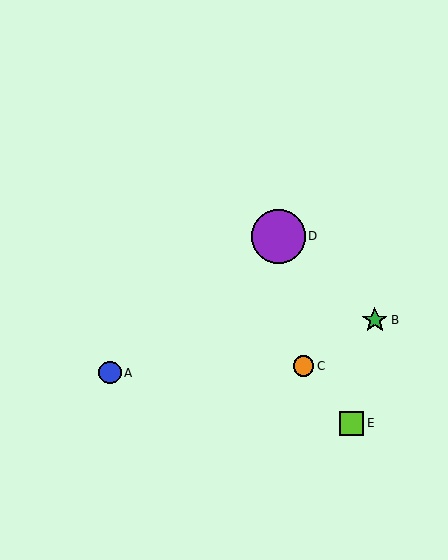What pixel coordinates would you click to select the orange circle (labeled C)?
Click at (304, 366) to select the orange circle C.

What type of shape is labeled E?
Shape E is a lime square.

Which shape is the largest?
The purple circle (labeled D) is the largest.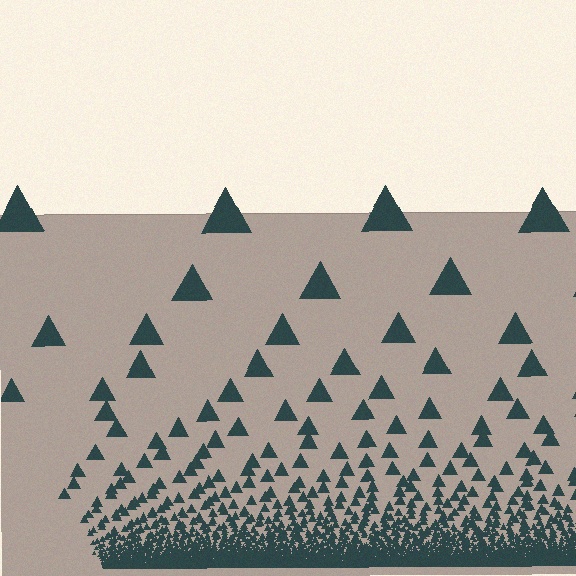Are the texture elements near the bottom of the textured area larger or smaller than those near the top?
Smaller. The gradient is inverted — elements near the bottom are smaller and denser.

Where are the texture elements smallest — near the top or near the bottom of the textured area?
Near the bottom.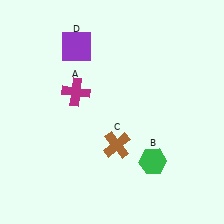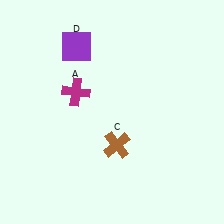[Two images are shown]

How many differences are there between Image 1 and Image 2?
There is 1 difference between the two images.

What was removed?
The green hexagon (B) was removed in Image 2.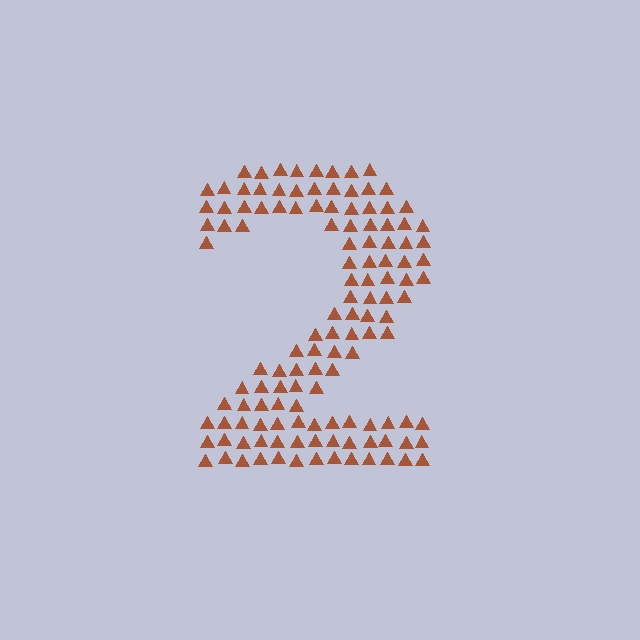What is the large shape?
The large shape is the digit 2.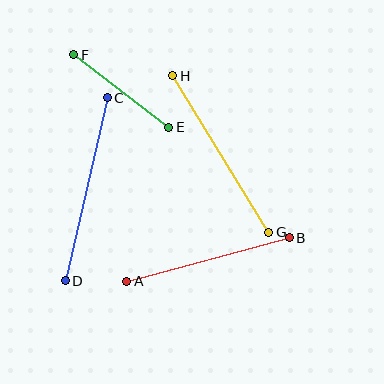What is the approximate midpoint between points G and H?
The midpoint is at approximately (221, 154) pixels.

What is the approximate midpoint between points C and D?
The midpoint is at approximately (86, 189) pixels.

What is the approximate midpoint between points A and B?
The midpoint is at approximately (208, 259) pixels.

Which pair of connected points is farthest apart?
Points C and D are farthest apart.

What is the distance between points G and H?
The distance is approximately 183 pixels.